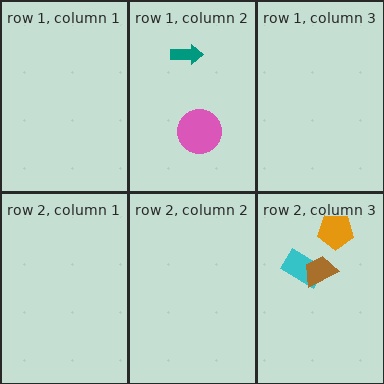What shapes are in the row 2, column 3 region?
The cyan rectangle, the brown trapezoid, the orange pentagon.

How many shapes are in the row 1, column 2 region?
2.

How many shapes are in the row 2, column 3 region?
3.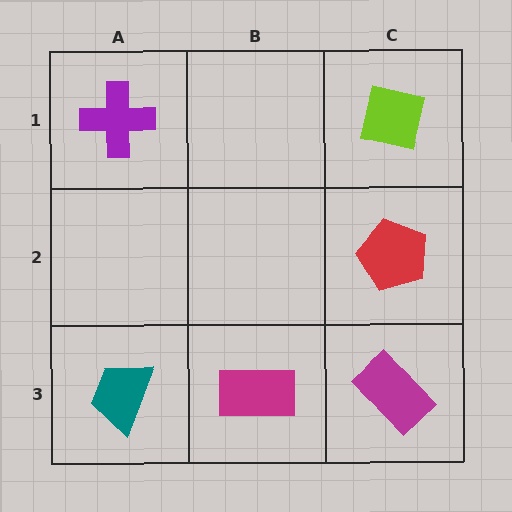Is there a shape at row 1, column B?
No, that cell is empty.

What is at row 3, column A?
A teal trapezoid.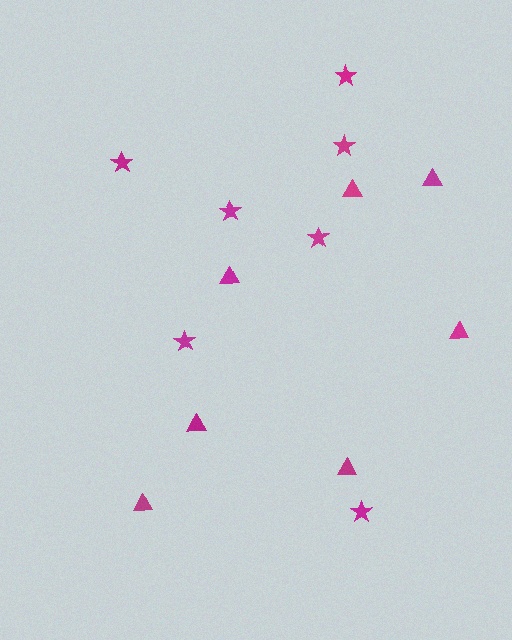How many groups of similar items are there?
There are 2 groups: one group of stars (7) and one group of triangles (7).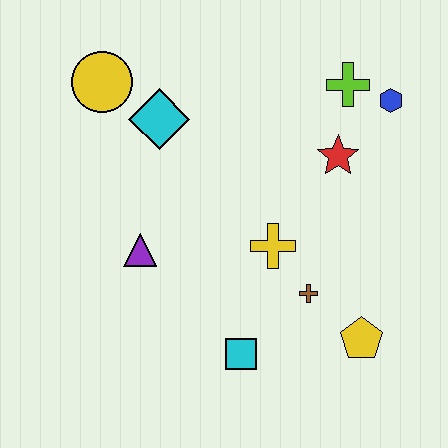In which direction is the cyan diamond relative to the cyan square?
The cyan diamond is above the cyan square.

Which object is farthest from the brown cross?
The yellow circle is farthest from the brown cross.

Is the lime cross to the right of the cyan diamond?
Yes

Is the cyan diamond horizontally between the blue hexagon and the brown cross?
No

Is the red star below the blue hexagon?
Yes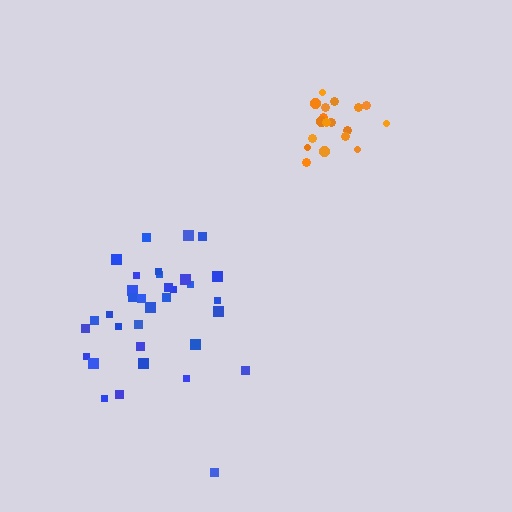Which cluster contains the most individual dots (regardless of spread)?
Blue (34).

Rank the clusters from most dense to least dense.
orange, blue.